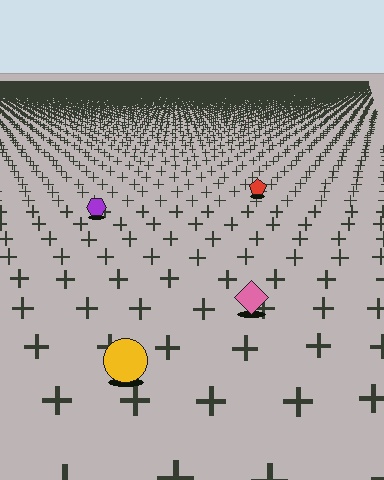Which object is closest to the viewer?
The yellow circle is closest. The texture marks near it are larger and more spread out.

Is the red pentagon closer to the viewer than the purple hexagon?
No. The purple hexagon is closer — you can tell from the texture gradient: the ground texture is coarser near it.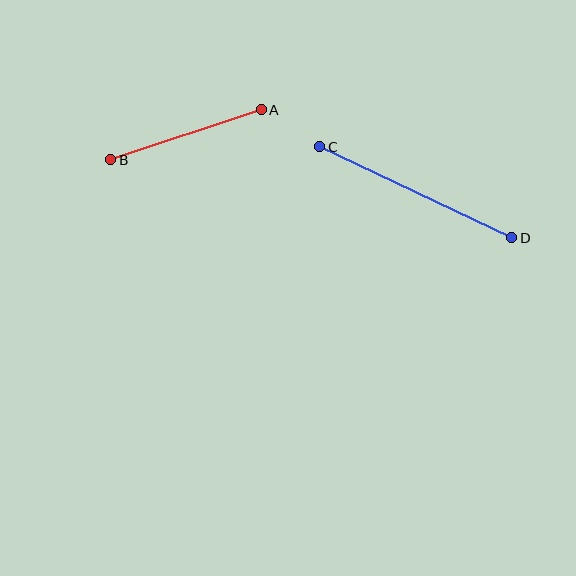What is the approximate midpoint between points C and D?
The midpoint is at approximately (416, 192) pixels.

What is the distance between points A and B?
The distance is approximately 158 pixels.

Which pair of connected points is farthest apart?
Points C and D are farthest apart.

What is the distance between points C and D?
The distance is approximately 212 pixels.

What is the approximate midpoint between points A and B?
The midpoint is at approximately (186, 135) pixels.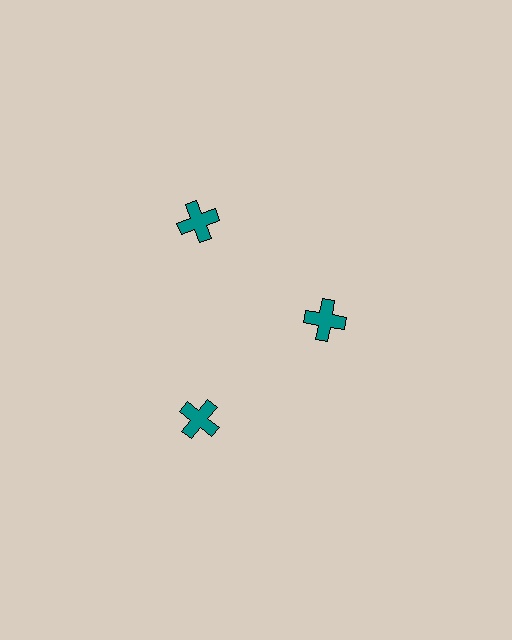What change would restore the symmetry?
The symmetry would be restored by moving it outward, back onto the ring so that all 3 crosses sit at equal angles and equal distance from the center.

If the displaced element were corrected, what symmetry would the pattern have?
It would have 3-fold rotational symmetry — the pattern would map onto itself every 120 degrees.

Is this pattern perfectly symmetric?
No. The 3 teal crosses are arranged in a ring, but one element near the 3 o'clock position is pulled inward toward the center, breaking the 3-fold rotational symmetry.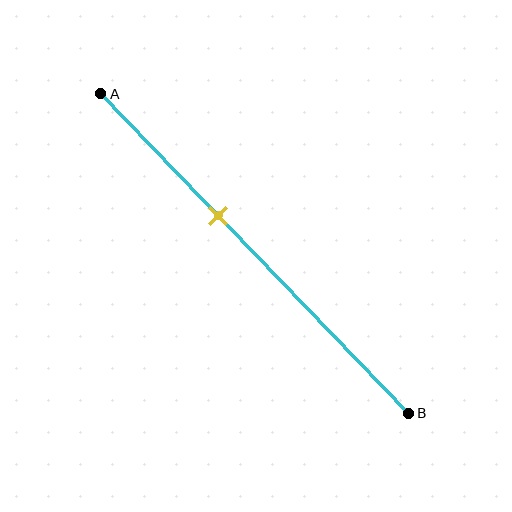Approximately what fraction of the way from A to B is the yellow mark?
The yellow mark is approximately 40% of the way from A to B.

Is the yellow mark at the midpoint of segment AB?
No, the mark is at about 40% from A, not at the 50% midpoint.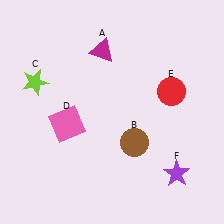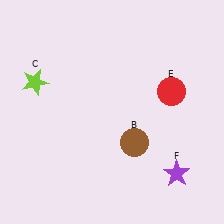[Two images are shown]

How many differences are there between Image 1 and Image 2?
There are 2 differences between the two images.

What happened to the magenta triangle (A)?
The magenta triangle (A) was removed in Image 2. It was in the top-left area of Image 1.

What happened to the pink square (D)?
The pink square (D) was removed in Image 2. It was in the bottom-left area of Image 1.